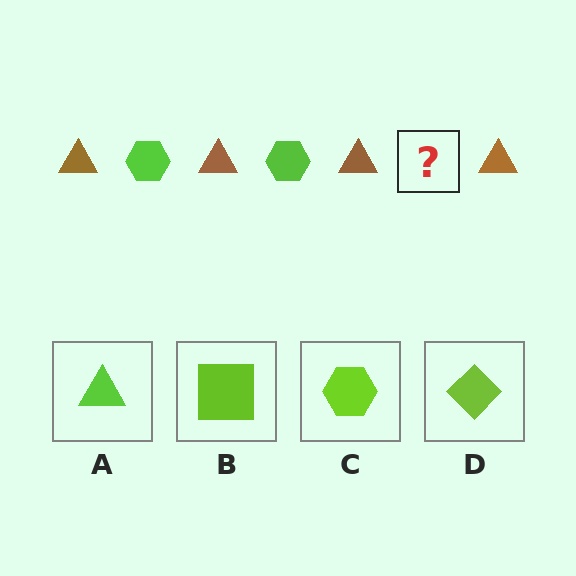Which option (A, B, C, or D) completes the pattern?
C.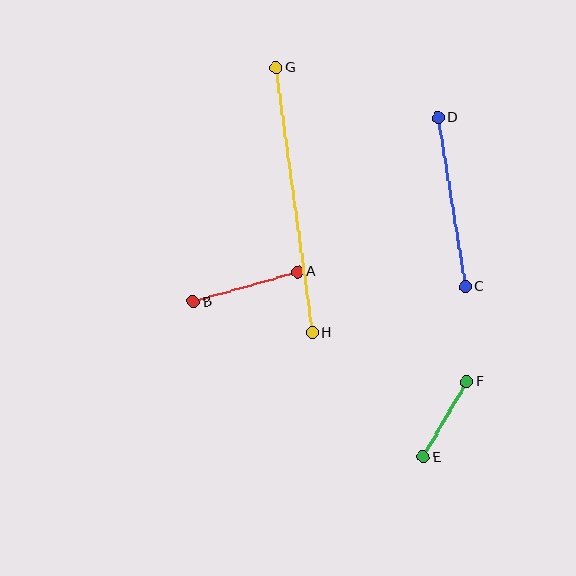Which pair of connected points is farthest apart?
Points G and H are farthest apart.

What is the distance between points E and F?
The distance is approximately 87 pixels.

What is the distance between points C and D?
The distance is approximately 171 pixels.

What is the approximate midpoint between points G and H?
The midpoint is at approximately (294, 200) pixels.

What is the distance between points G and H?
The distance is approximately 267 pixels.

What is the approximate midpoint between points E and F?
The midpoint is at approximately (445, 419) pixels.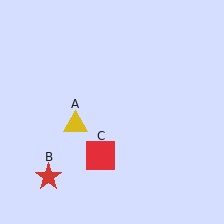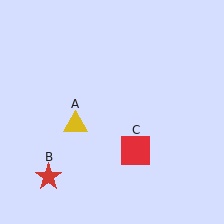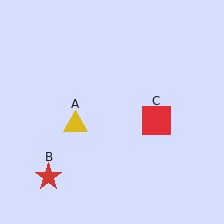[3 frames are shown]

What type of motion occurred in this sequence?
The red square (object C) rotated counterclockwise around the center of the scene.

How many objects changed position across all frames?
1 object changed position: red square (object C).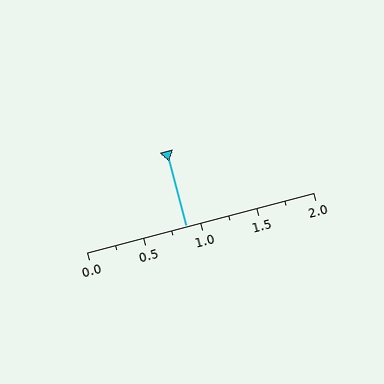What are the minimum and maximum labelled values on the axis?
The axis runs from 0.0 to 2.0.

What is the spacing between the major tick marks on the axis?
The major ticks are spaced 0.5 apart.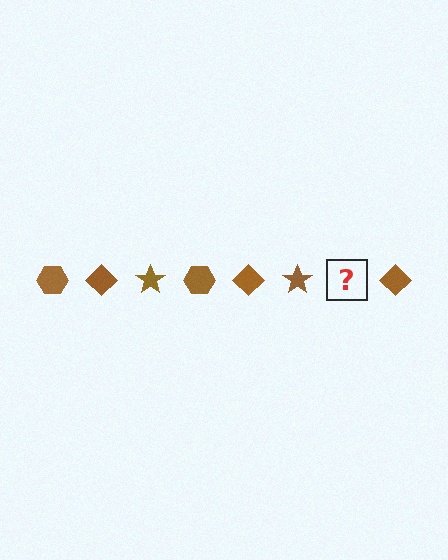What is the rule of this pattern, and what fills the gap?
The rule is that the pattern cycles through hexagon, diamond, star shapes in brown. The gap should be filled with a brown hexagon.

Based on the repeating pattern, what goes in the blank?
The blank should be a brown hexagon.